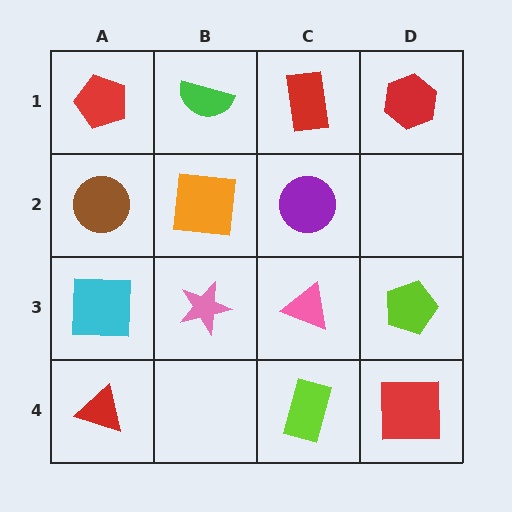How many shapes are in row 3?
4 shapes.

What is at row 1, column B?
A green semicircle.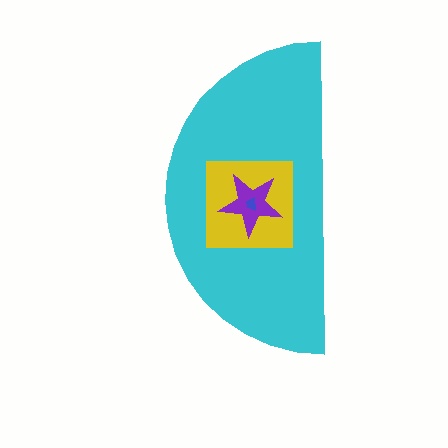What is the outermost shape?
The cyan semicircle.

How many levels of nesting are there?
4.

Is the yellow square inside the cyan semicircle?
Yes.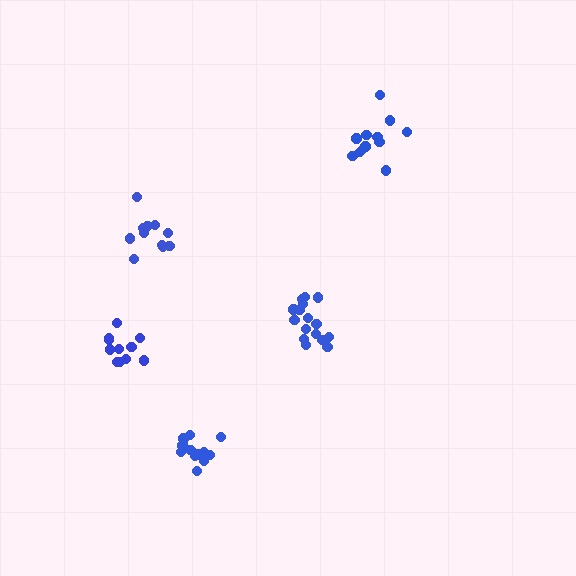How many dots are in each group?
Group 1: 13 dots, Group 2: 16 dots, Group 3: 12 dots, Group 4: 11 dots, Group 5: 13 dots (65 total).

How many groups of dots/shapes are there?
There are 5 groups.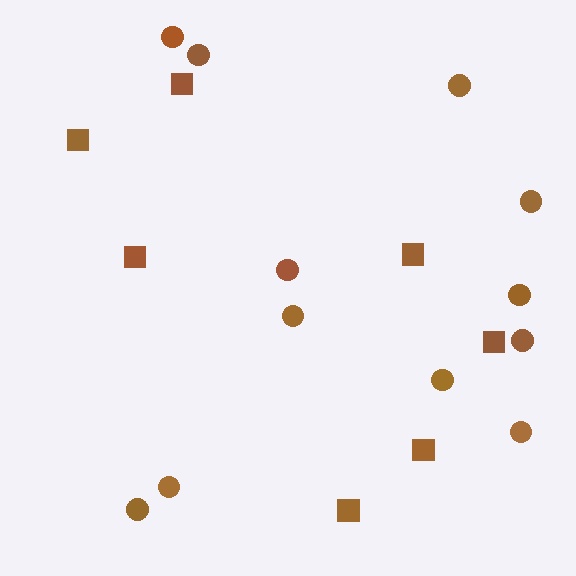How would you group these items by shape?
There are 2 groups: one group of squares (7) and one group of circles (12).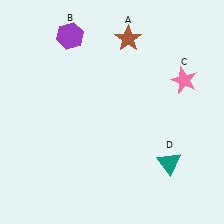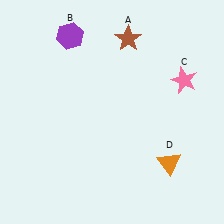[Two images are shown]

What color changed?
The triangle (D) changed from teal in Image 1 to orange in Image 2.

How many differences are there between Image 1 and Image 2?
There is 1 difference between the two images.